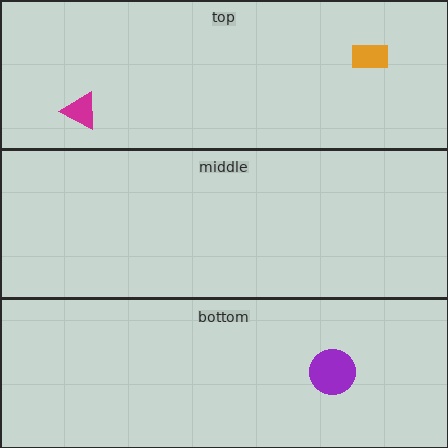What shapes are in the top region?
The orange rectangle, the magenta triangle.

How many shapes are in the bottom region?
1.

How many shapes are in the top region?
2.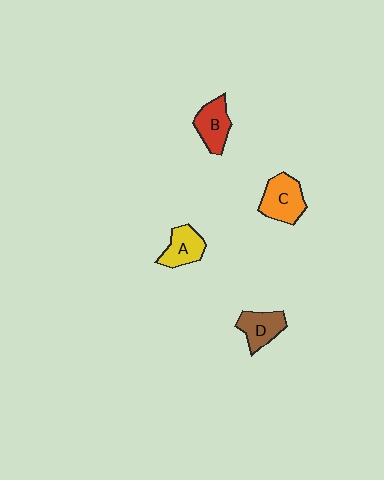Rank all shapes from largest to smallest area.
From largest to smallest: C (orange), B (red), D (brown), A (yellow).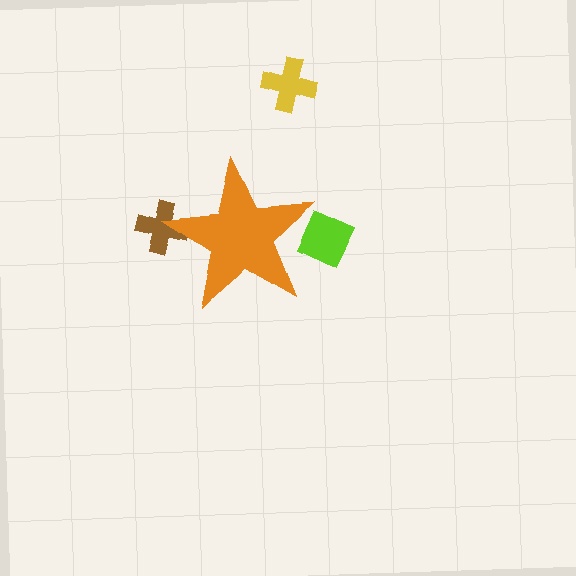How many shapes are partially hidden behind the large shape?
2 shapes are partially hidden.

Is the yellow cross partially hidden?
No, the yellow cross is fully visible.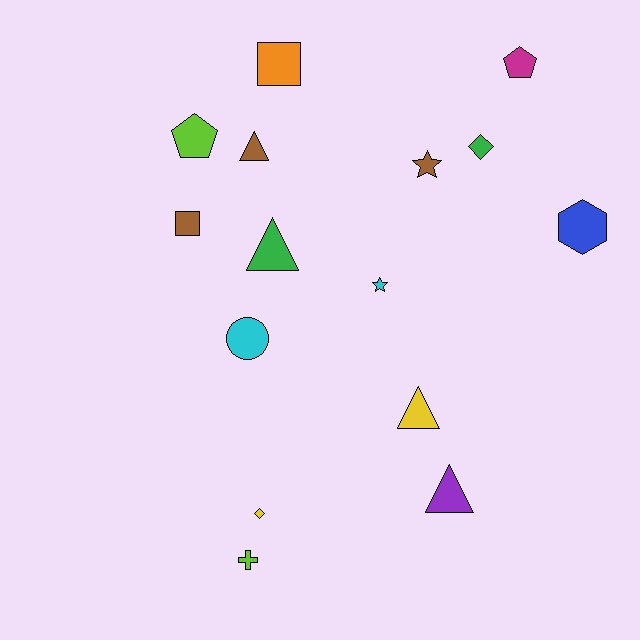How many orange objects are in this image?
There is 1 orange object.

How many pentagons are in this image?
There are 2 pentagons.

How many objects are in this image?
There are 15 objects.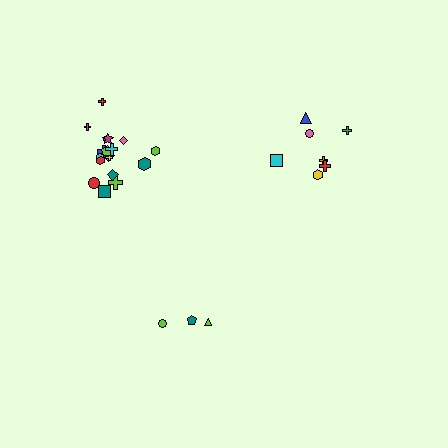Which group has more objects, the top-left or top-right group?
The top-left group.